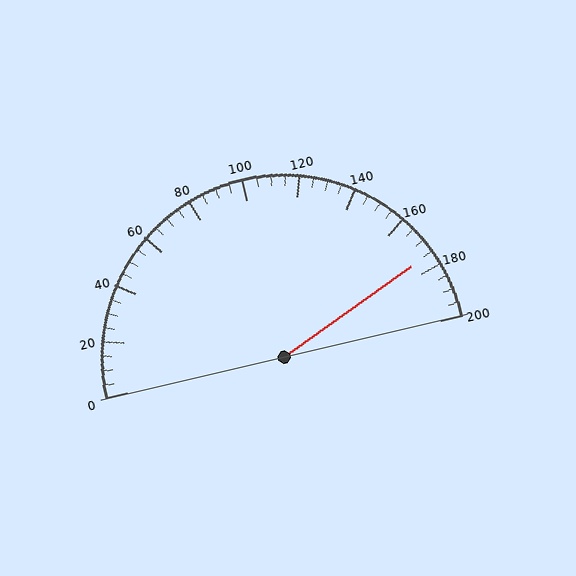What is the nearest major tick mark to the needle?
The nearest major tick mark is 180.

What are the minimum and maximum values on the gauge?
The gauge ranges from 0 to 200.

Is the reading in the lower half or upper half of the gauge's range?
The reading is in the upper half of the range (0 to 200).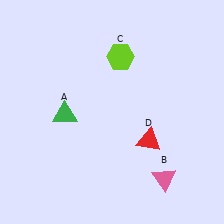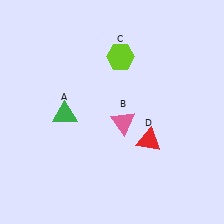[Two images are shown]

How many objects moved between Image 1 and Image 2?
1 object moved between the two images.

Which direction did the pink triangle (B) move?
The pink triangle (B) moved up.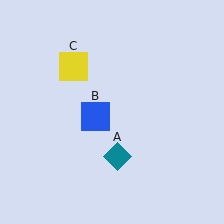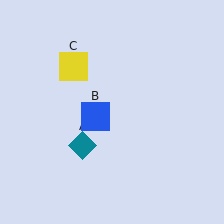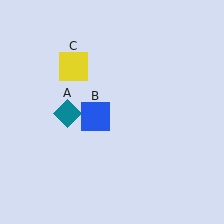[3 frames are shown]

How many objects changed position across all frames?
1 object changed position: teal diamond (object A).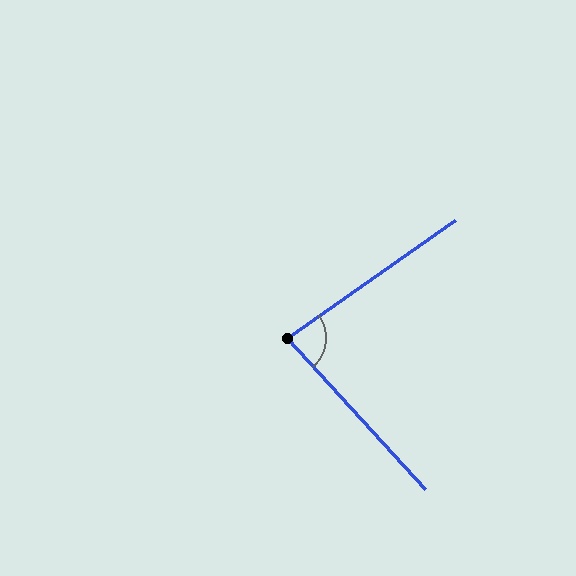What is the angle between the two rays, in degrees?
Approximately 83 degrees.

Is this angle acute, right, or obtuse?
It is acute.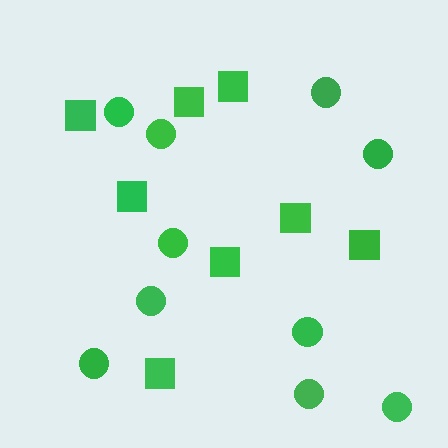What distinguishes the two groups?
There are 2 groups: one group of squares (8) and one group of circles (10).